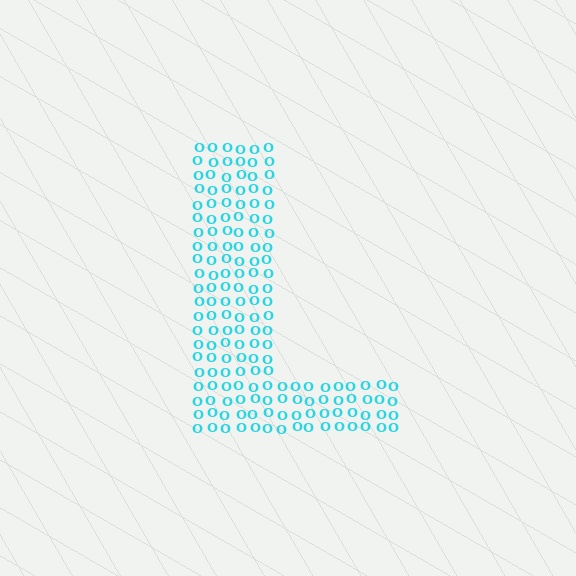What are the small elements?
The small elements are letter O's.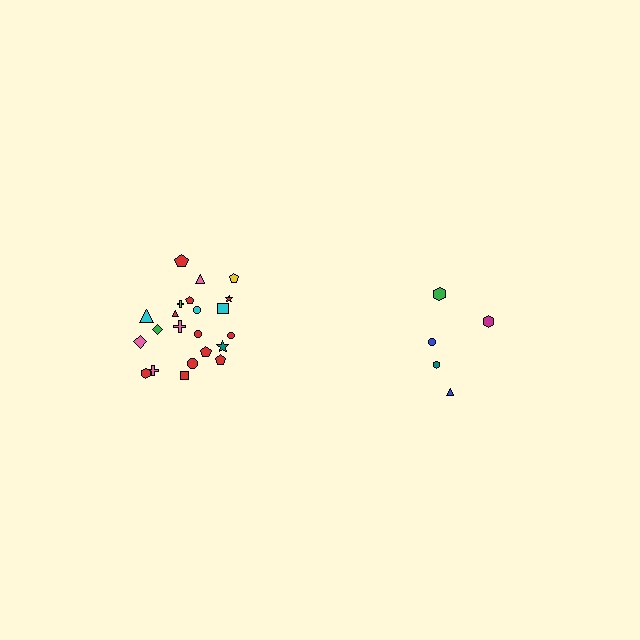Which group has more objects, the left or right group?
The left group.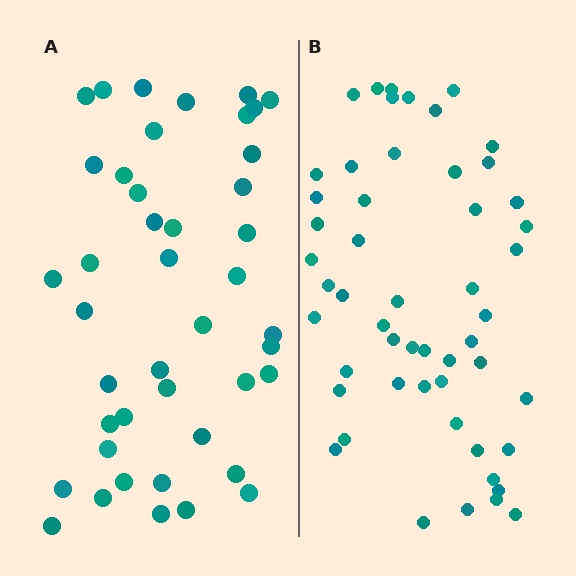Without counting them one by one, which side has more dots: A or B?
Region B (the right region) has more dots.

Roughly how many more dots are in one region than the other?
Region B has roughly 8 or so more dots than region A.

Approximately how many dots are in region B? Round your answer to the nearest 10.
About 50 dots. (The exact count is 52, which rounds to 50.)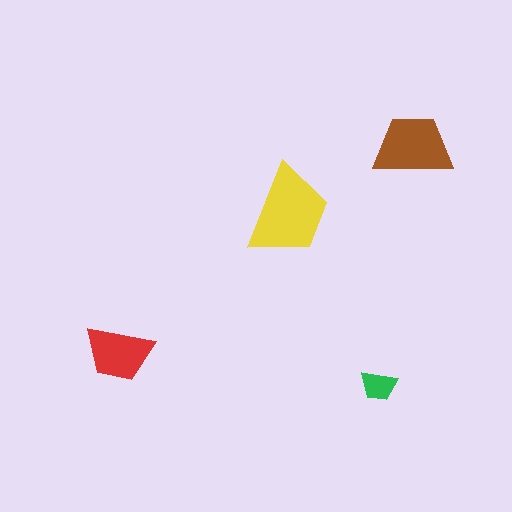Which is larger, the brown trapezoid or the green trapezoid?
The brown one.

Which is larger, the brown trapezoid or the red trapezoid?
The brown one.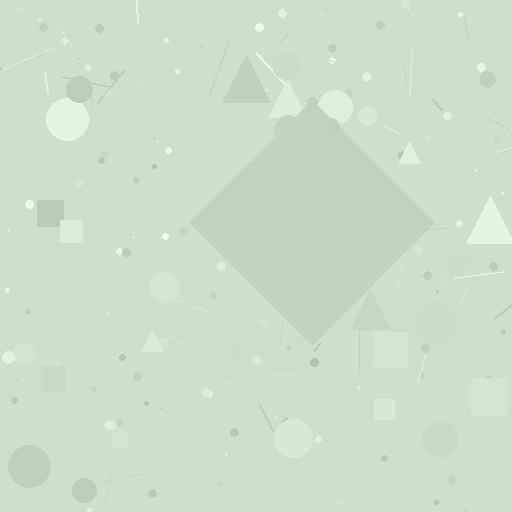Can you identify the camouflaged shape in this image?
The camouflaged shape is a diamond.